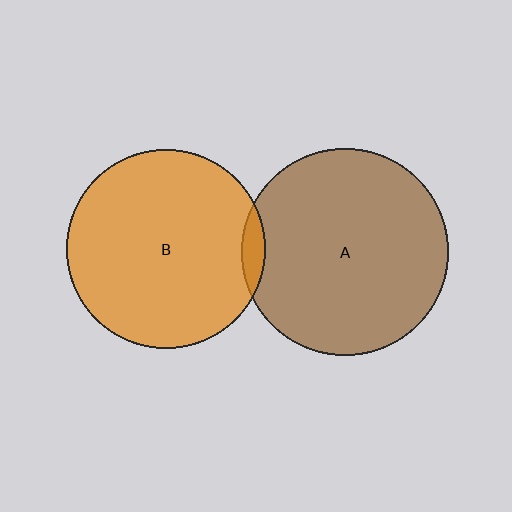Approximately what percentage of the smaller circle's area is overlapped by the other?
Approximately 5%.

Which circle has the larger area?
Circle A (brown).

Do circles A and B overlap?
Yes.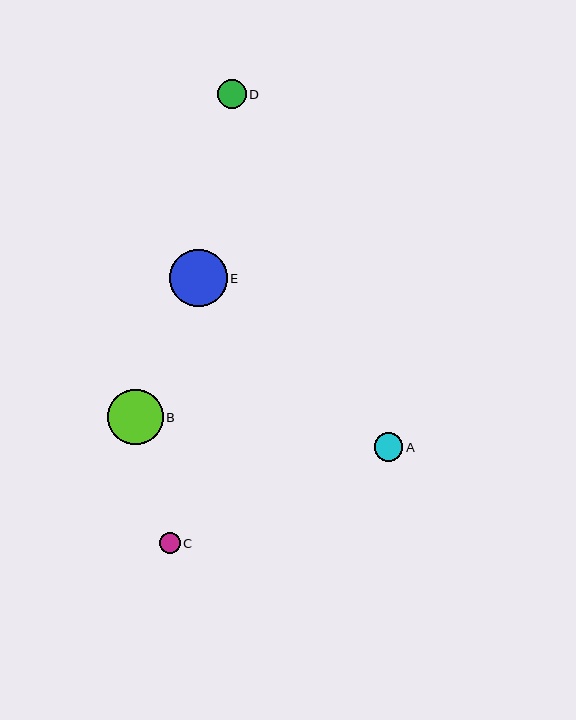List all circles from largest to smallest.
From largest to smallest: E, B, D, A, C.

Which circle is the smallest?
Circle C is the smallest with a size of approximately 21 pixels.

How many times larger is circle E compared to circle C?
Circle E is approximately 2.8 times the size of circle C.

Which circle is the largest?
Circle E is the largest with a size of approximately 58 pixels.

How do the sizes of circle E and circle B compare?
Circle E and circle B are approximately the same size.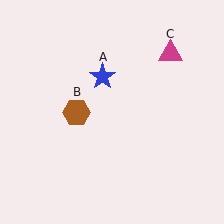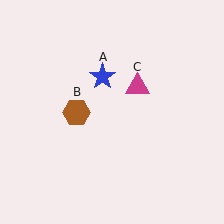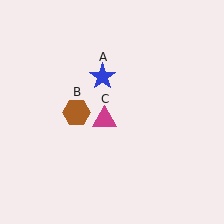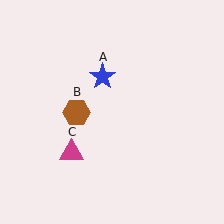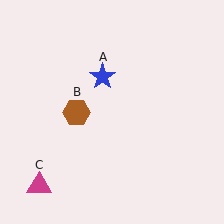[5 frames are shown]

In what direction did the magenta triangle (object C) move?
The magenta triangle (object C) moved down and to the left.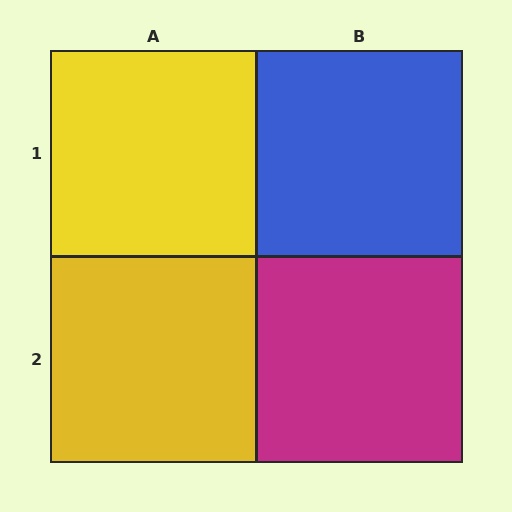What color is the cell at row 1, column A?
Yellow.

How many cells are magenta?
1 cell is magenta.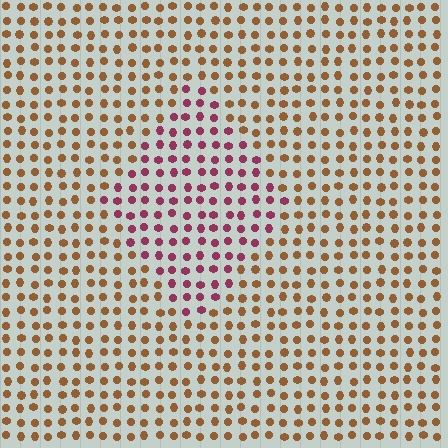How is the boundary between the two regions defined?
The boundary is defined purely by a slight shift in hue (about 53 degrees). Spacing, size, and orientation are identical on both sides.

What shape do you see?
I see a diamond.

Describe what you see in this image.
The image is filled with small brown elements in a uniform arrangement. A diamond-shaped region is visible where the elements are tinted to a slightly different hue, forming a subtle color boundary.